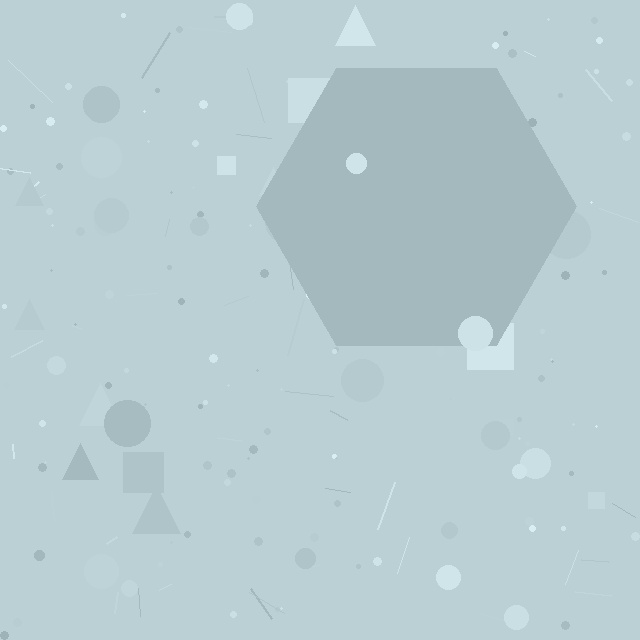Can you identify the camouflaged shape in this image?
The camouflaged shape is a hexagon.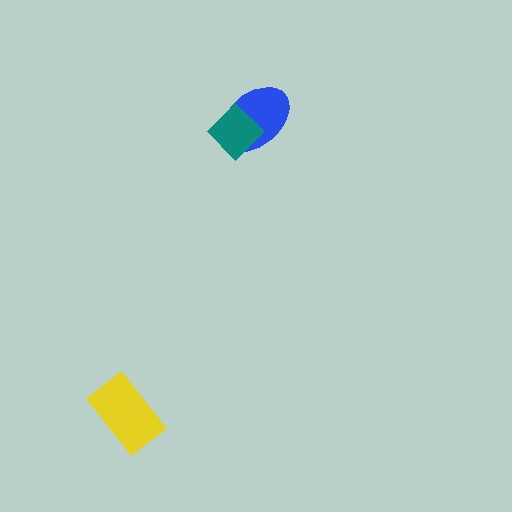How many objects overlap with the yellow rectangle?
0 objects overlap with the yellow rectangle.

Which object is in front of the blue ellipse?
The teal diamond is in front of the blue ellipse.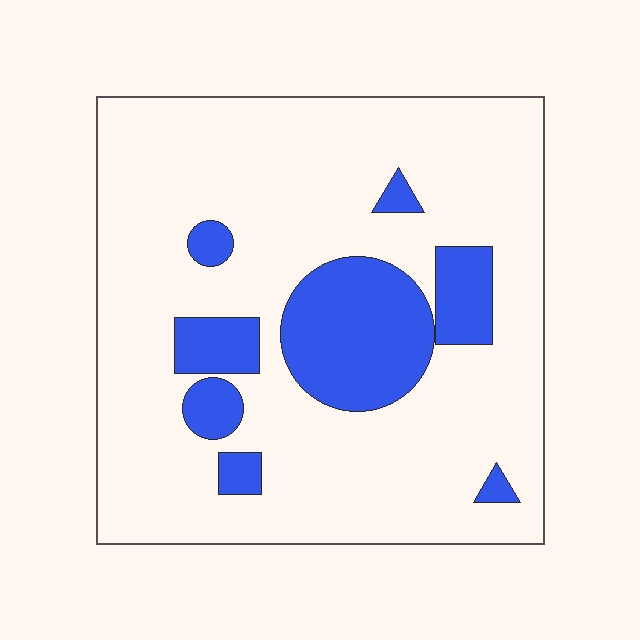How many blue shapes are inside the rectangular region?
8.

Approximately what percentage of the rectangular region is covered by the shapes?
Approximately 20%.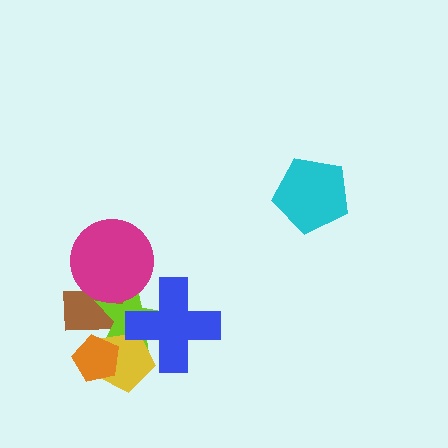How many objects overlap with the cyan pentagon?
0 objects overlap with the cyan pentagon.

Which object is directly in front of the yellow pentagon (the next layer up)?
The orange pentagon is directly in front of the yellow pentagon.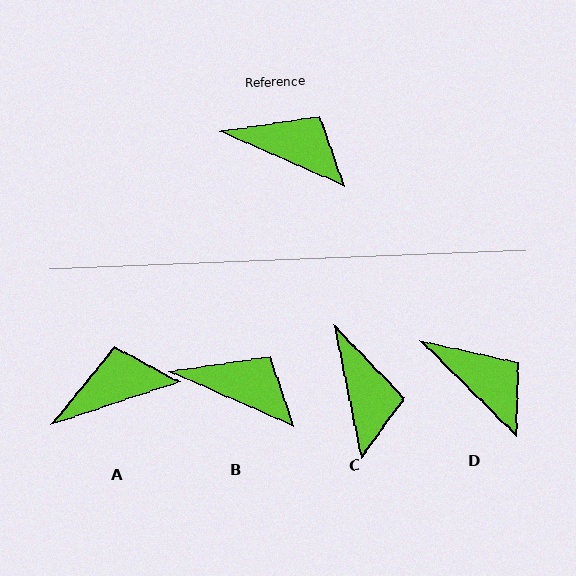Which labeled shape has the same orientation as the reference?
B.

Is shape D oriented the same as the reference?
No, it is off by about 21 degrees.